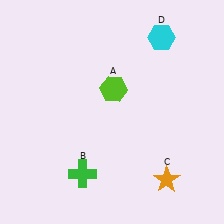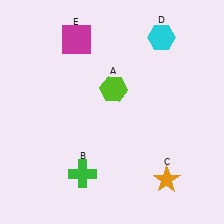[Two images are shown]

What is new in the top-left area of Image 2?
A magenta square (E) was added in the top-left area of Image 2.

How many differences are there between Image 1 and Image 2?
There is 1 difference between the two images.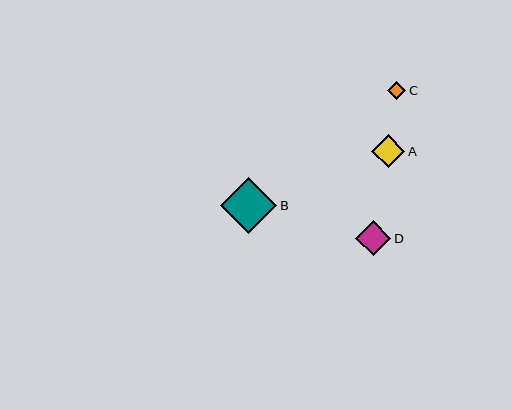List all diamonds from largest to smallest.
From largest to smallest: B, D, A, C.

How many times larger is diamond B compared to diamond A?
Diamond B is approximately 1.7 times the size of diamond A.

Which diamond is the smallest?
Diamond C is the smallest with a size of approximately 18 pixels.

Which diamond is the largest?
Diamond B is the largest with a size of approximately 56 pixels.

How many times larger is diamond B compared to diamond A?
Diamond B is approximately 1.7 times the size of diamond A.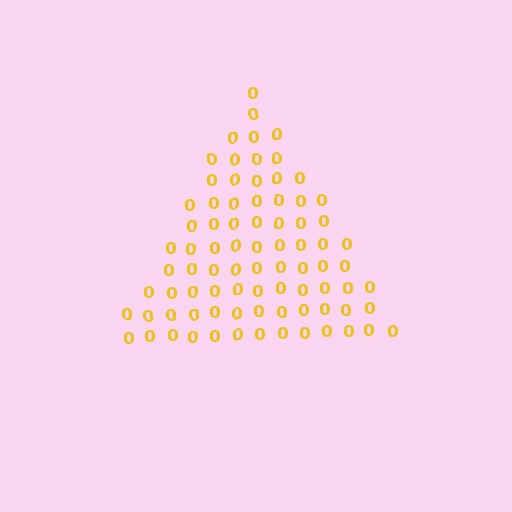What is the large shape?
The large shape is a triangle.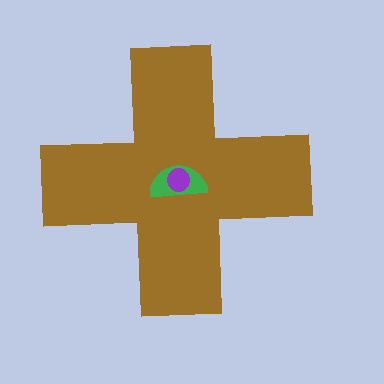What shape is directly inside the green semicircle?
The purple circle.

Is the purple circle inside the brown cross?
Yes.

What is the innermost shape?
The purple circle.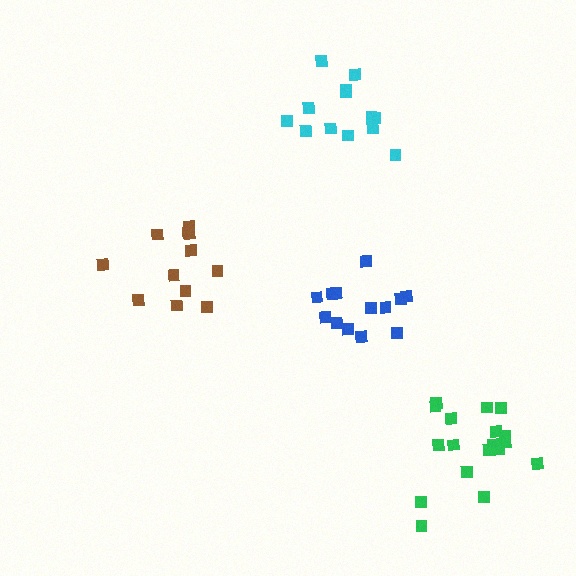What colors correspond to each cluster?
The clusters are colored: brown, blue, cyan, green.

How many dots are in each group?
Group 1: 12 dots, Group 2: 13 dots, Group 3: 13 dots, Group 4: 18 dots (56 total).